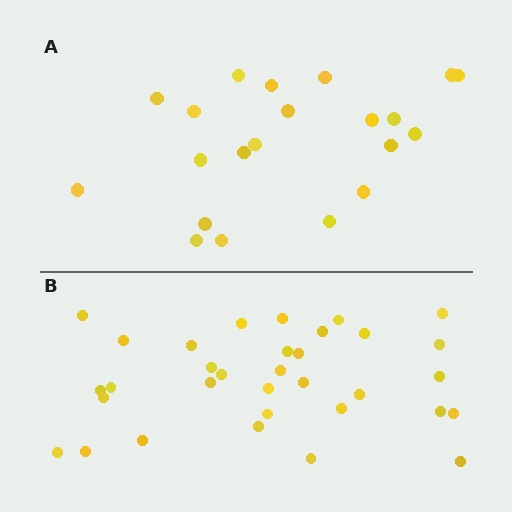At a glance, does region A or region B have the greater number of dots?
Region B (the bottom region) has more dots.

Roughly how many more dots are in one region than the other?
Region B has roughly 12 or so more dots than region A.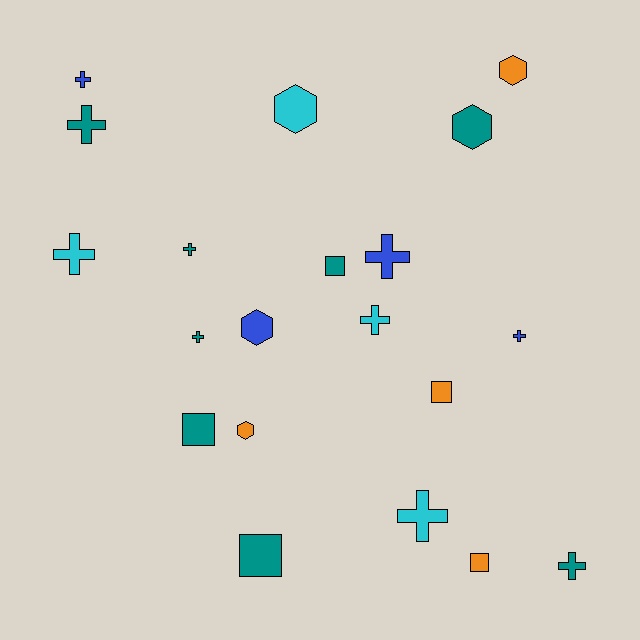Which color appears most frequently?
Teal, with 8 objects.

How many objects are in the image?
There are 20 objects.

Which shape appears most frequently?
Cross, with 10 objects.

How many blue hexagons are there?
There is 1 blue hexagon.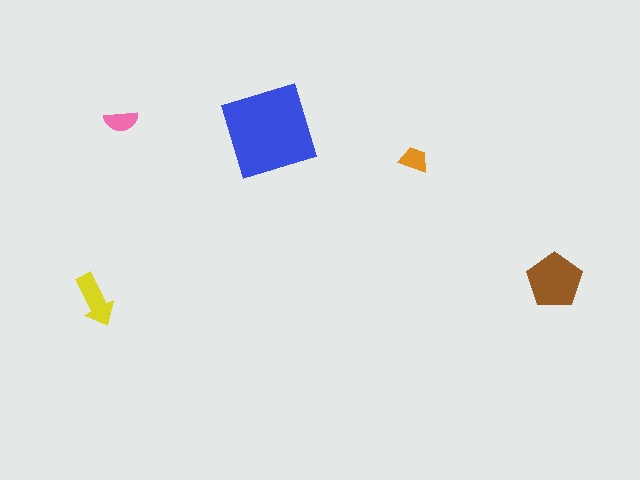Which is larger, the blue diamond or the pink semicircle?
The blue diamond.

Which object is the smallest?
The orange trapezoid.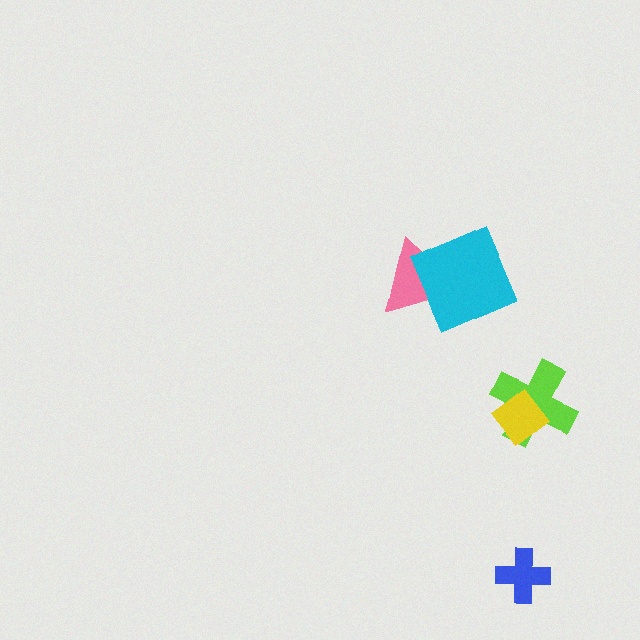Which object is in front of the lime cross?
The yellow diamond is in front of the lime cross.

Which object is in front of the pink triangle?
The cyan square is in front of the pink triangle.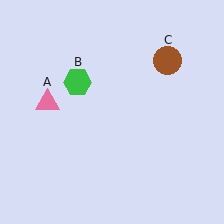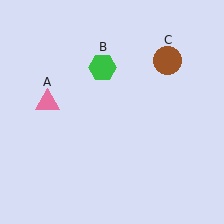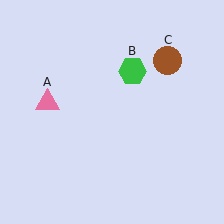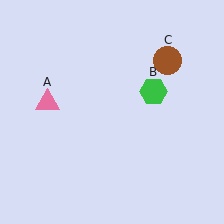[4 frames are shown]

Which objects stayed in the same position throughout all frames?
Pink triangle (object A) and brown circle (object C) remained stationary.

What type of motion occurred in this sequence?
The green hexagon (object B) rotated clockwise around the center of the scene.